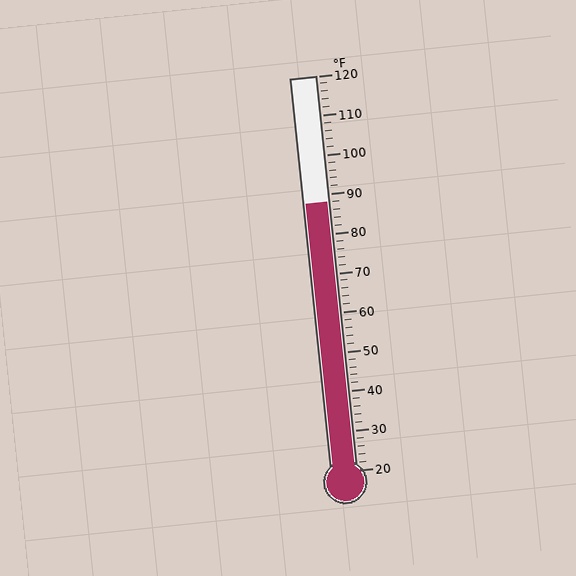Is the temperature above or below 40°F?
The temperature is above 40°F.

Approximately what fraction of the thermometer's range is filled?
The thermometer is filled to approximately 70% of its range.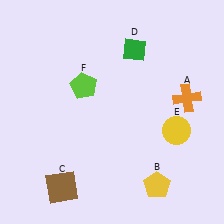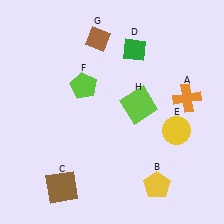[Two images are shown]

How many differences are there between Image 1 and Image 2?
There are 2 differences between the two images.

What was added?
A brown diamond (G), a lime square (H) were added in Image 2.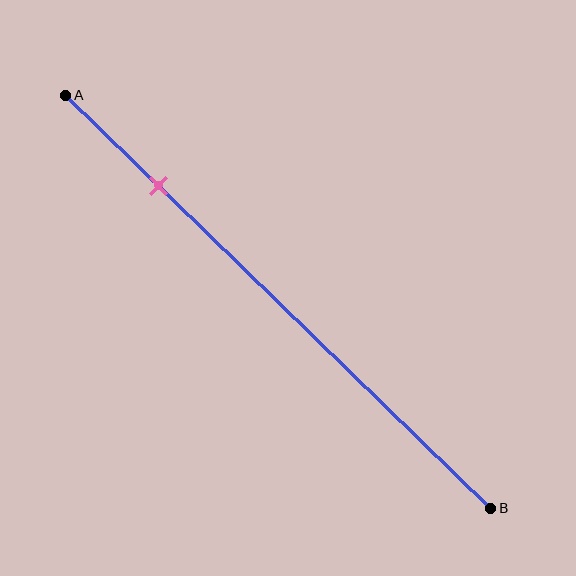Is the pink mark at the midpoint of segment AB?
No, the mark is at about 20% from A, not at the 50% midpoint.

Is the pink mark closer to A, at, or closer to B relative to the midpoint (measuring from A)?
The pink mark is closer to point A than the midpoint of segment AB.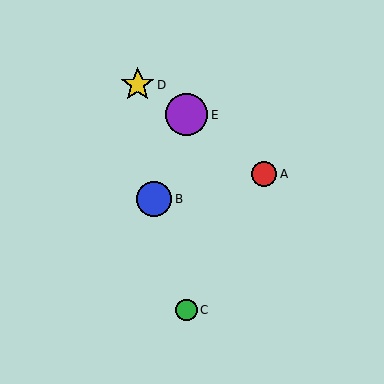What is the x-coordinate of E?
Object E is at x≈186.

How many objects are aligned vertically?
2 objects (C, E) are aligned vertically.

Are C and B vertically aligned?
No, C is at x≈186 and B is at x≈154.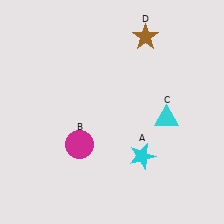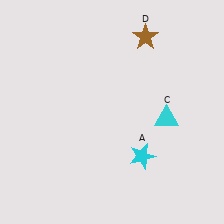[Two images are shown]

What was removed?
The magenta circle (B) was removed in Image 2.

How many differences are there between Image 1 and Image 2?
There is 1 difference between the two images.